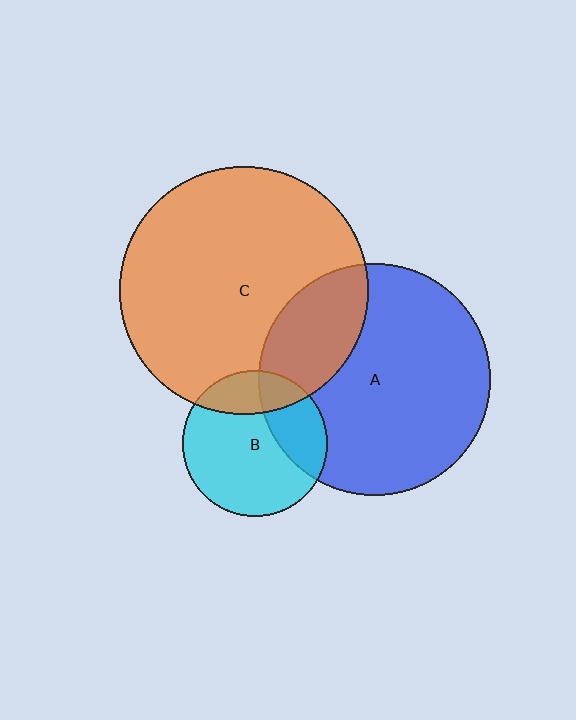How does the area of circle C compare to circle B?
Approximately 2.9 times.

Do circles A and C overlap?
Yes.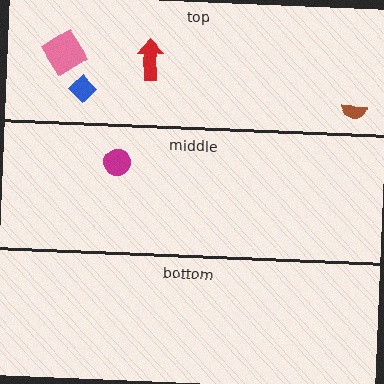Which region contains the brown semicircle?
The top region.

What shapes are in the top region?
The pink diamond, the brown semicircle, the blue diamond, the red arrow.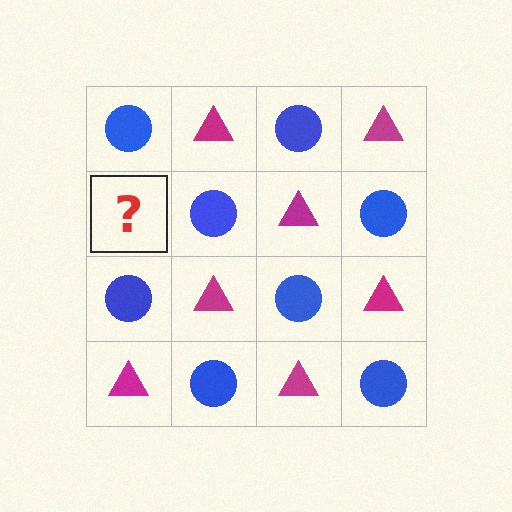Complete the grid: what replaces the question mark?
The question mark should be replaced with a magenta triangle.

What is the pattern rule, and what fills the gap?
The rule is that it alternates blue circle and magenta triangle in a checkerboard pattern. The gap should be filled with a magenta triangle.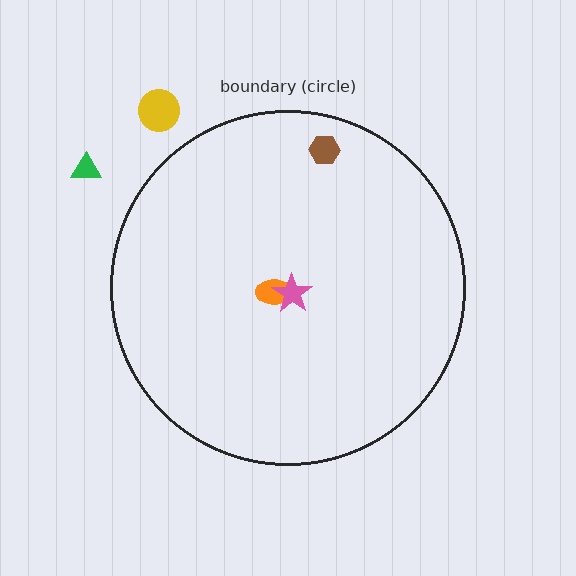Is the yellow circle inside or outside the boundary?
Outside.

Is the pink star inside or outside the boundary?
Inside.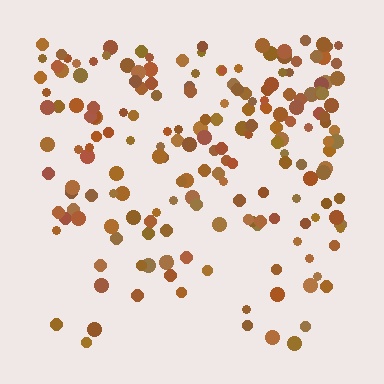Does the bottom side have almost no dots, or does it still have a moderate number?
Still a moderate number, just noticeably fewer than the top.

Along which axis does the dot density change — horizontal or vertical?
Vertical.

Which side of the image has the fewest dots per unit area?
The bottom.